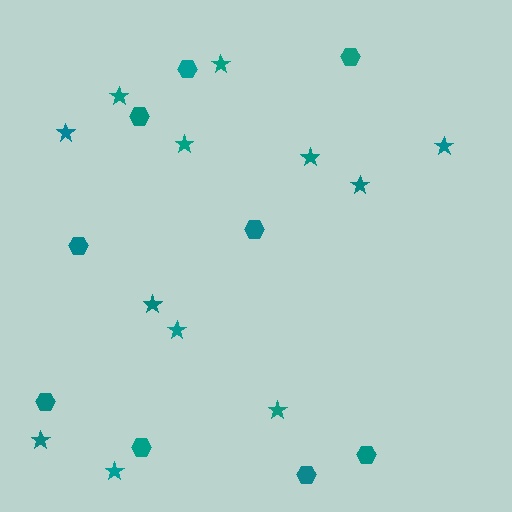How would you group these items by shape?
There are 2 groups: one group of stars (12) and one group of hexagons (9).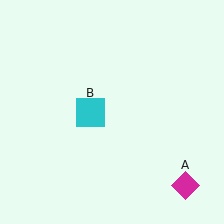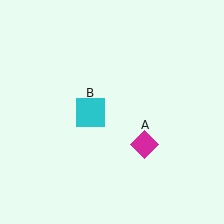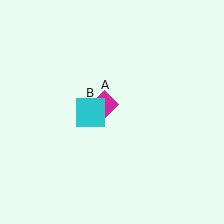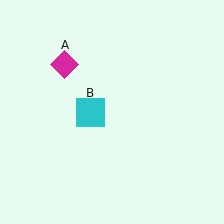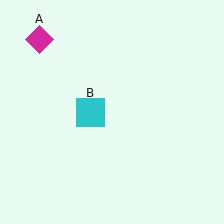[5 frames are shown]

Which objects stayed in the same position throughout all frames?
Cyan square (object B) remained stationary.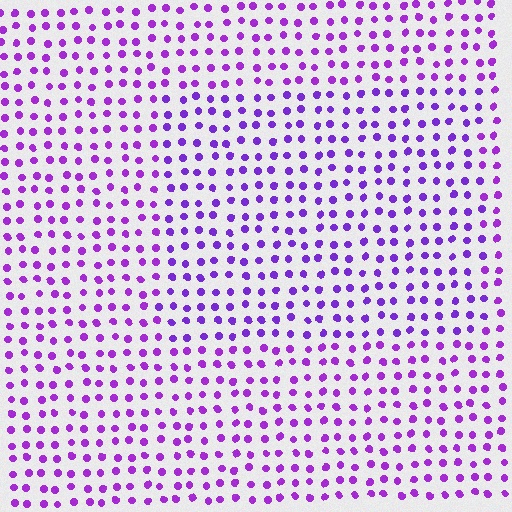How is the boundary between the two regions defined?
The boundary is defined purely by a slight shift in hue (about 16 degrees). Spacing, size, and orientation are identical on both sides.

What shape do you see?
I see a rectangle.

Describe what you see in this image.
The image is filled with small purple elements in a uniform arrangement. A rectangle-shaped region is visible where the elements are tinted to a slightly different hue, forming a subtle color boundary.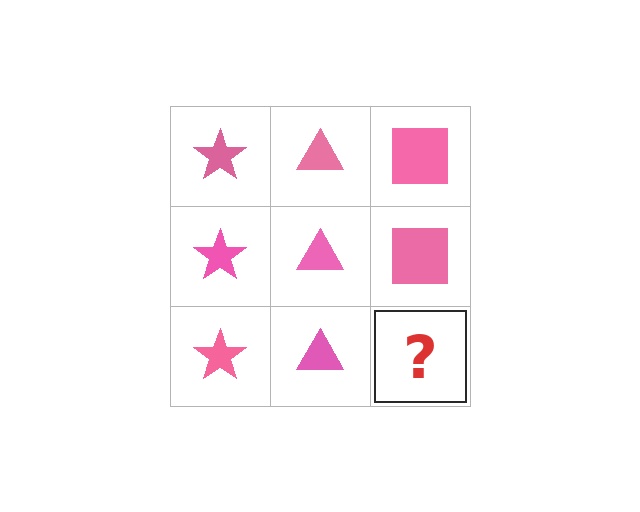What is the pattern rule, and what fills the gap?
The rule is that each column has a consistent shape. The gap should be filled with a pink square.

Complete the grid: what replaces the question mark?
The question mark should be replaced with a pink square.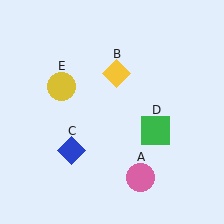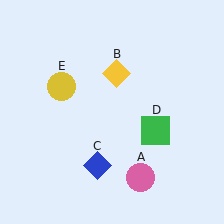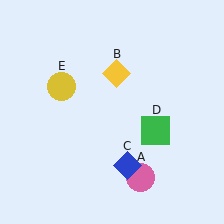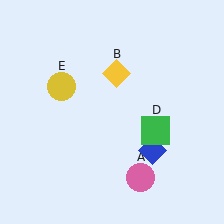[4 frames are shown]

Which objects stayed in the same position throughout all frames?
Pink circle (object A) and yellow diamond (object B) and green square (object D) and yellow circle (object E) remained stationary.